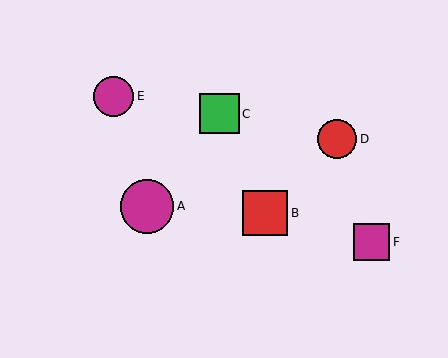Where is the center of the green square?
The center of the green square is at (220, 114).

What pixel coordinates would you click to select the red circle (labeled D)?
Click at (337, 139) to select the red circle D.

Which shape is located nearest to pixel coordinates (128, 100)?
The magenta circle (labeled E) at (114, 96) is nearest to that location.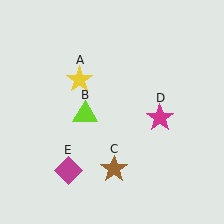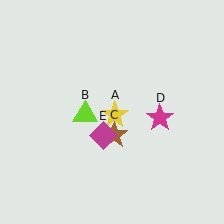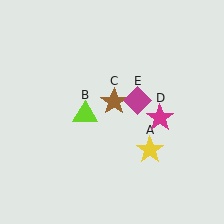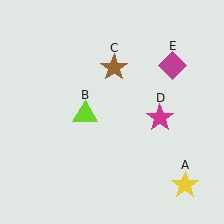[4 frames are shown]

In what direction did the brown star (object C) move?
The brown star (object C) moved up.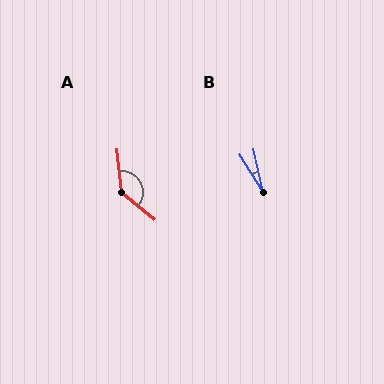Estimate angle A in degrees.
Approximately 135 degrees.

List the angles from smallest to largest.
B (20°), A (135°).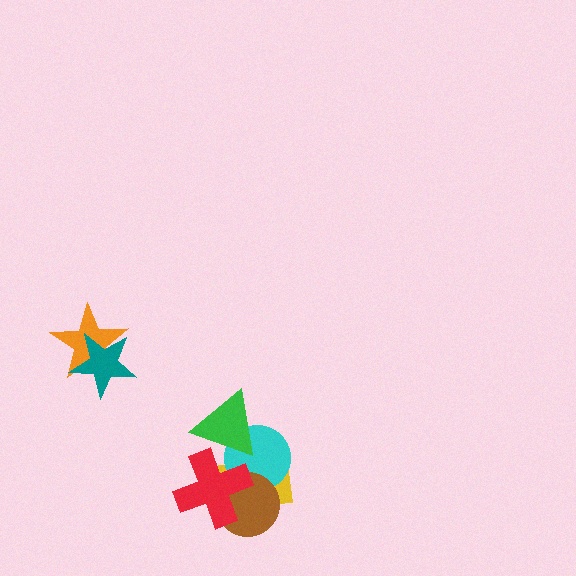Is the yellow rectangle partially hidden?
Yes, it is partially covered by another shape.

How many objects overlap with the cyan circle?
4 objects overlap with the cyan circle.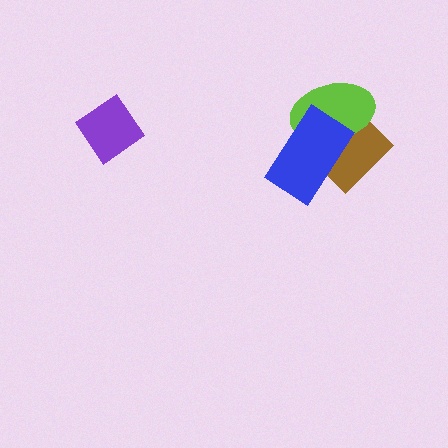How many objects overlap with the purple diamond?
0 objects overlap with the purple diamond.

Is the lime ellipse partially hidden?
Yes, it is partially covered by another shape.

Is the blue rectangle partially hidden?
No, no other shape covers it.